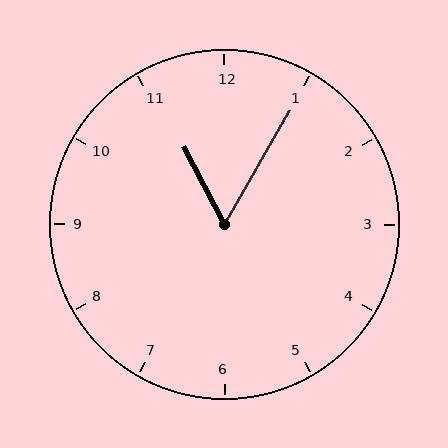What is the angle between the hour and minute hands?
Approximately 58 degrees.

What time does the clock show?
11:05.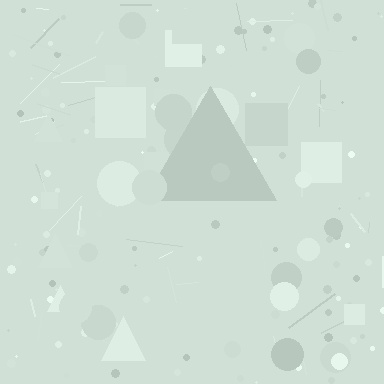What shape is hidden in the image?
A triangle is hidden in the image.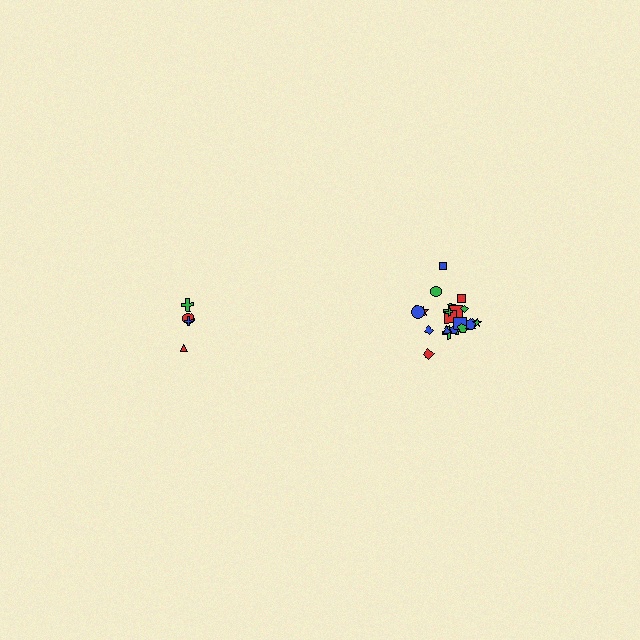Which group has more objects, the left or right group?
The right group.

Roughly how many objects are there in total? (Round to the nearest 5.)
Roughly 25 objects in total.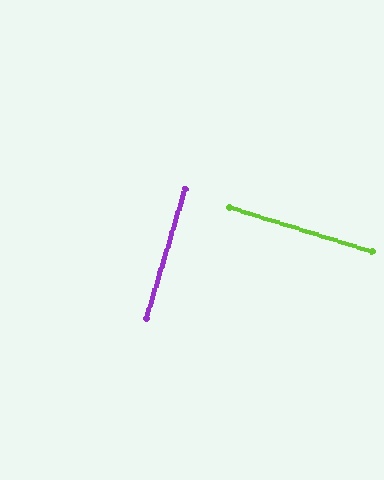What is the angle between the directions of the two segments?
Approximately 89 degrees.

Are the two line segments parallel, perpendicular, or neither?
Perpendicular — they meet at approximately 89°.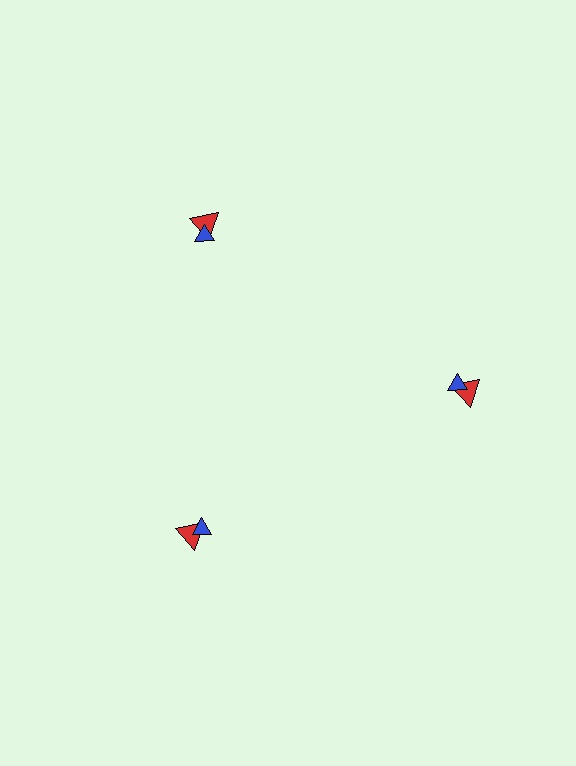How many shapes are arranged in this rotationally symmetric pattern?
There are 6 shapes, arranged in 3 groups of 2.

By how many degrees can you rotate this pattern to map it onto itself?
The pattern maps onto itself every 120 degrees of rotation.